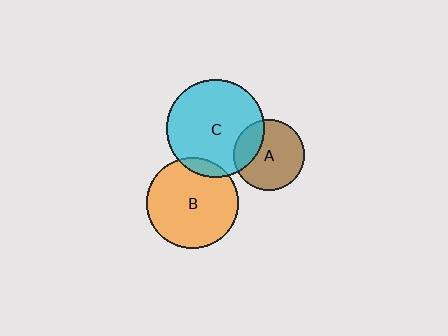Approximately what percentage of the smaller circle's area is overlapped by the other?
Approximately 25%.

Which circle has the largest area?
Circle C (cyan).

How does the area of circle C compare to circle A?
Approximately 1.9 times.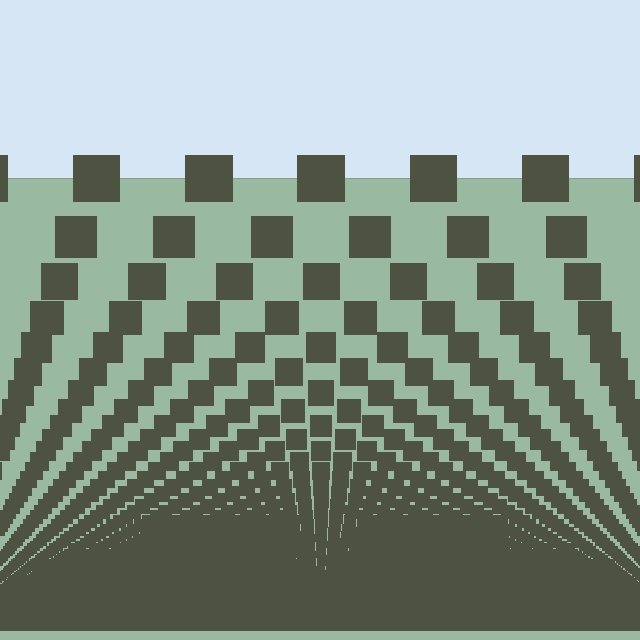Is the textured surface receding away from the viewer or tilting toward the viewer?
The surface appears to tilt toward the viewer. Texture elements get larger and sparser toward the top.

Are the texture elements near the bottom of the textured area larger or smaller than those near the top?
Smaller. The gradient is inverted — elements near the bottom are smaller and denser.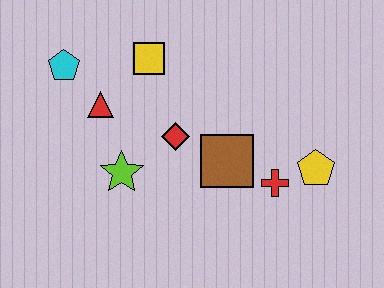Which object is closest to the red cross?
The yellow pentagon is closest to the red cross.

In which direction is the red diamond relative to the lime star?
The red diamond is to the right of the lime star.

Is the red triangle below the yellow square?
Yes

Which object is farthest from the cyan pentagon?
The yellow pentagon is farthest from the cyan pentagon.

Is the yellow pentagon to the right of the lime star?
Yes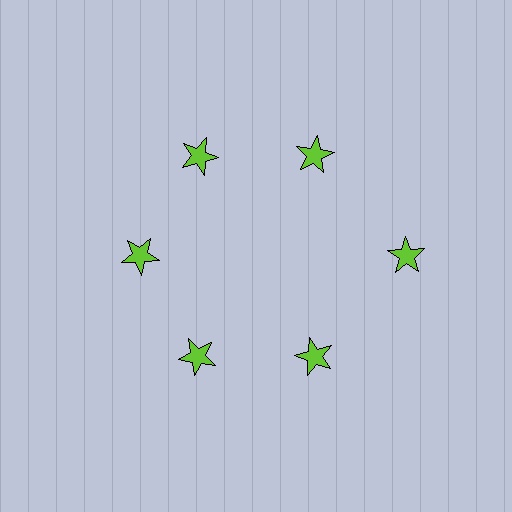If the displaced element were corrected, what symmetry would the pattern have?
It would have 6-fold rotational symmetry — the pattern would map onto itself every 60 degrees.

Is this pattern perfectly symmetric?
No. The 6 lime stars are arranged in a ring, but one element near the 3 o'clock position is pushed outward from the center, breaking the 6-fold rotational symmetry.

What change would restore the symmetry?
The symmetry would be restored by moving it inward, back onto the ring so that all 6 stars sit at equal angles and equal distance from the center.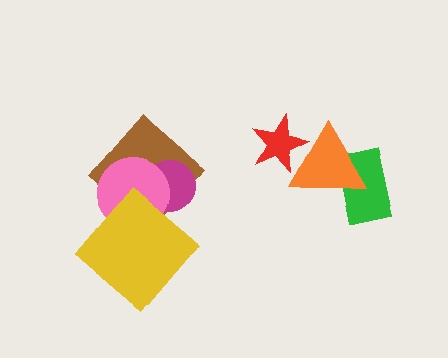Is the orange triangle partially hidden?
No, no other shape covers it.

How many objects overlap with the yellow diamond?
1 object overlaps with the yellow diamond.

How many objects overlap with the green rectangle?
1 object overlaps with the green rectangle.